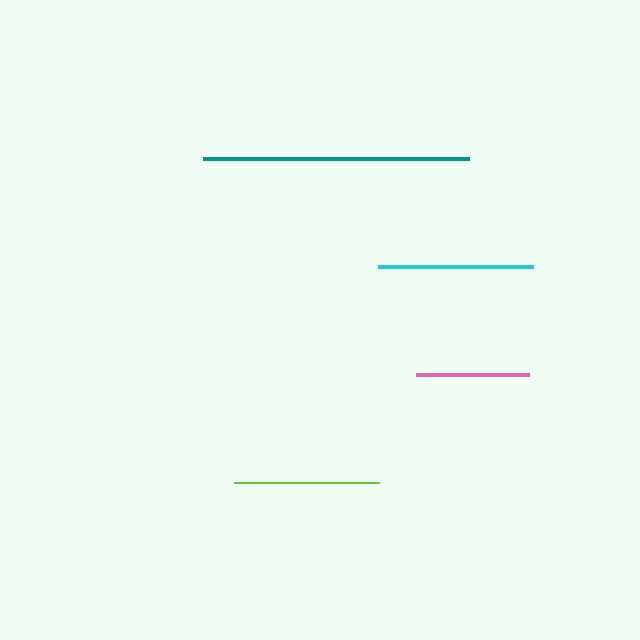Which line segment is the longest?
The teal line is the longest at approximately 266 pixels.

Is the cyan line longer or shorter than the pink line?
The cyan line is longer than the pink line.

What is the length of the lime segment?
The lime segment is approximately 146 pixels long.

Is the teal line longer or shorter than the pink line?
The teal line is longer than the pink line.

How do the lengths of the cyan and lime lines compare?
The cyan and lime lines are approximately the same length.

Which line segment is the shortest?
The pink line is the shortest at approximately 113 pixels.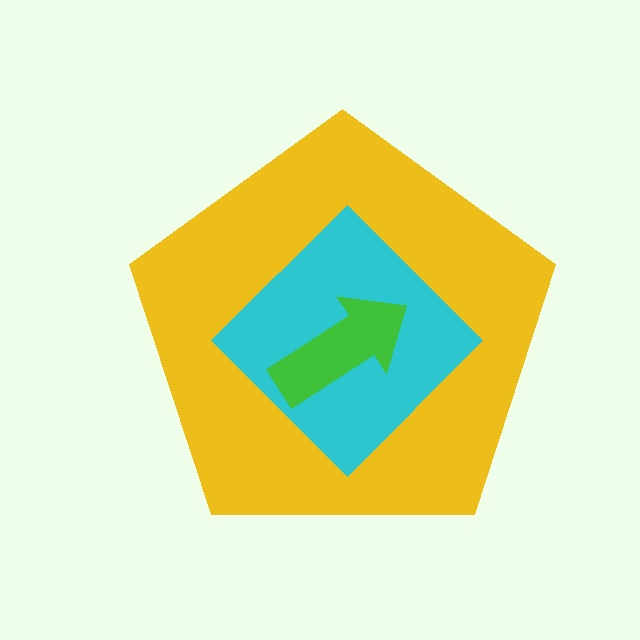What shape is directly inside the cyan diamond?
The green arrow.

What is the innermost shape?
The green arrow.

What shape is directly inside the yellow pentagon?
The cyan diamond.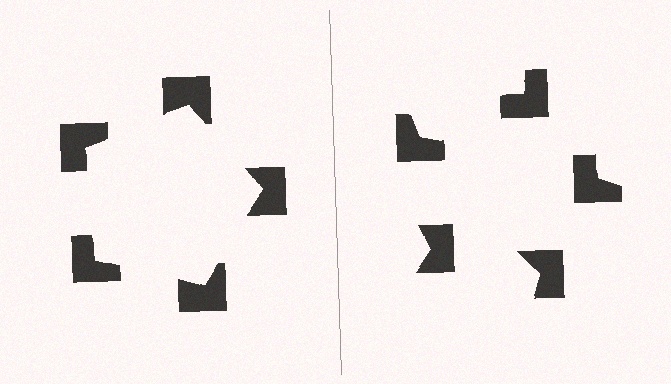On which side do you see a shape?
An illusory pentagon appears on the left side. On the right side the wedge cuts are rotated, so no coherent shape forms.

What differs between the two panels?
The notched squares are positioned identically on both sides; only the wedge orientations differ. On the left they align to a pentagon; on the right they are misaligned.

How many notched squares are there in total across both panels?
10 — 5 on each side.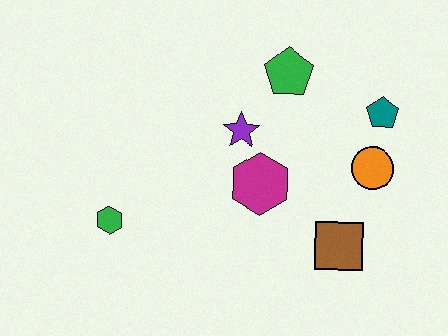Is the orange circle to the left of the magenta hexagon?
No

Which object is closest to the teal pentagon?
The orange circle is closest to the teal pentagon.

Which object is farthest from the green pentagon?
The green hexagon is farthest from the green pentagon.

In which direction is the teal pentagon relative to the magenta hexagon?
The teal pentagon is to the right of the magenta hexagon.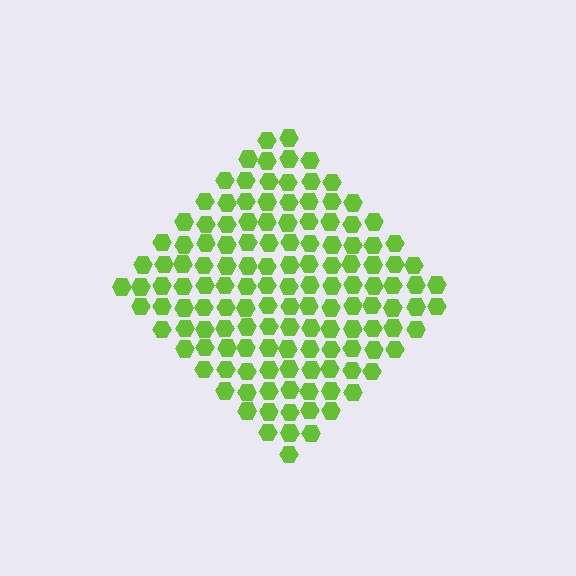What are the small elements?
The small elements are hexagons.